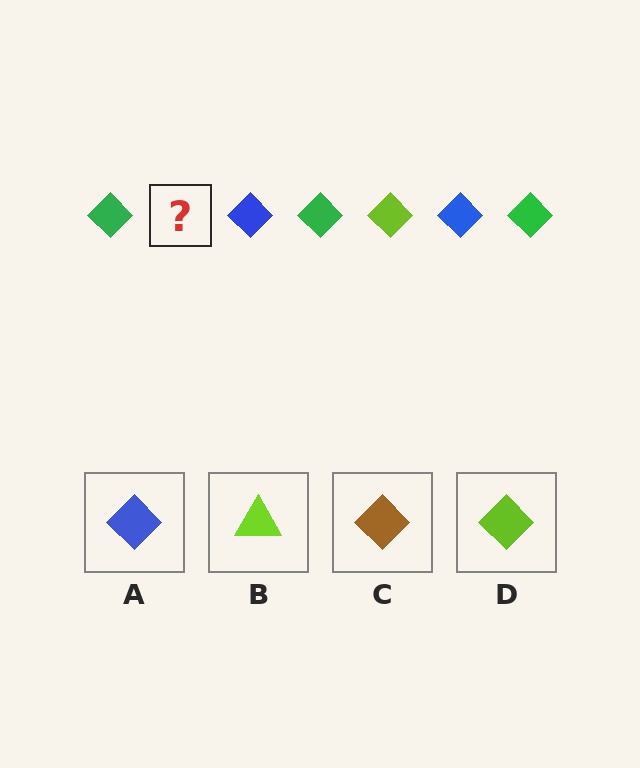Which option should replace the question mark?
Option D.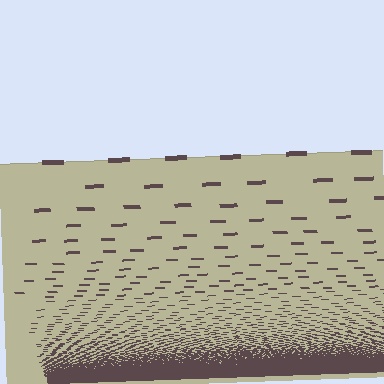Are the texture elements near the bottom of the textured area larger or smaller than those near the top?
Smaller. The gradient is inverted — elements near the bottom are smaller and denser.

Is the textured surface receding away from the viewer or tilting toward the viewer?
The surface appears to tilt toward the viewer. Texture elements get larger and sparser toward the top.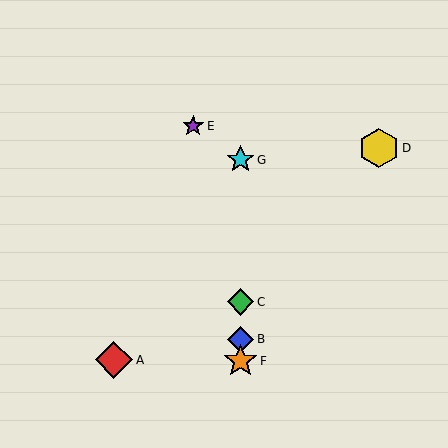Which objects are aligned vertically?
Objects B, C, F, G are aligned vertically.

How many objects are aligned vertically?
4 objects (B, C, F, G) are aligned vertically.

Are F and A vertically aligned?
No, F is at x≈241 and A is at x≈114.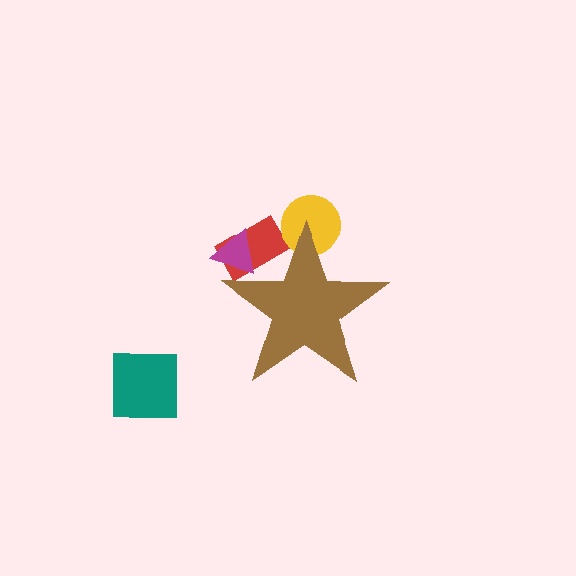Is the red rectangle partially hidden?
Yes, the red rectangle is partially hidden behind the brown star.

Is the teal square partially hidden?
No, the teal square is fully visible.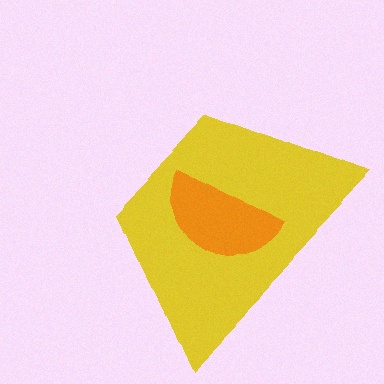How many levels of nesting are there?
2.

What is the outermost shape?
The yellow trapezoid.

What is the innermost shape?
The orange semicircle.